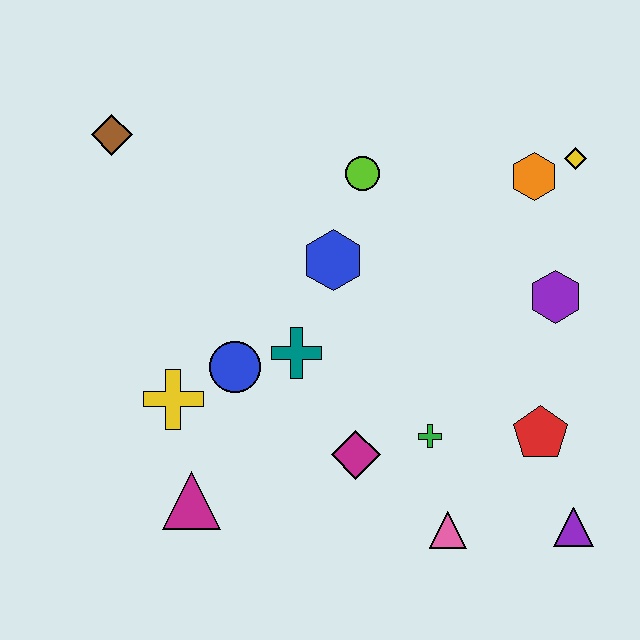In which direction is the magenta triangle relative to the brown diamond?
The magenta triangle is below the brown diamond.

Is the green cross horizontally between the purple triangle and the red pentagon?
No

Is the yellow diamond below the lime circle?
No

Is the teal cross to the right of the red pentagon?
No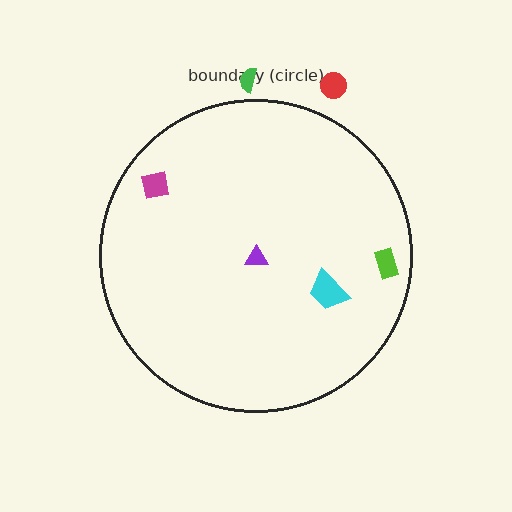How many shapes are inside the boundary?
4 inside, 2 outside.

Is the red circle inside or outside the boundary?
Outside.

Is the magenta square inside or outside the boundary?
Inside.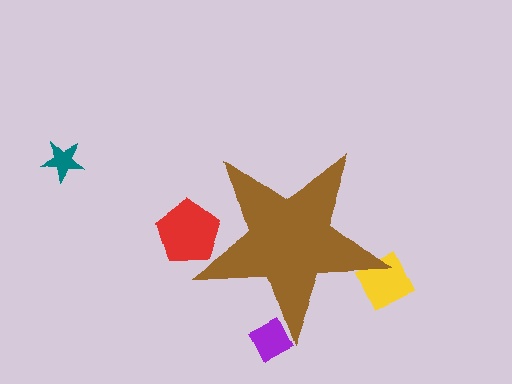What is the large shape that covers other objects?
A brown star.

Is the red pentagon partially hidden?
Yes, the red pentagon is partially hidden behind the brown star.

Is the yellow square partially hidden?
Yes, the yellow square is partially hidden behind the brown star.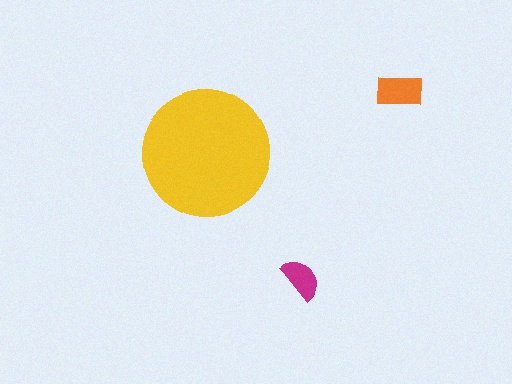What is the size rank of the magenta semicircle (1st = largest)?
3rd.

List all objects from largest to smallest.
The yellow circle, the orange rectangle, the magenta semicircle.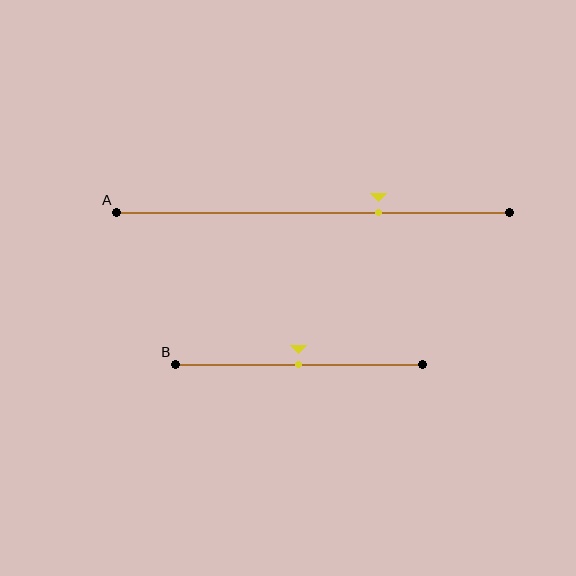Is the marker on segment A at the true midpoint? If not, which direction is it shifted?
No, the marker on segment A is shifted to the right by about 17% of the segment length.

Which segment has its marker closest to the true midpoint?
Segment B has its marker closest to the true midpoint.